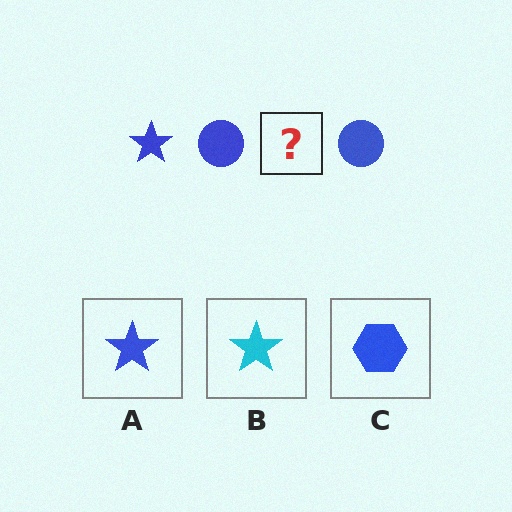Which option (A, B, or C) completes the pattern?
A.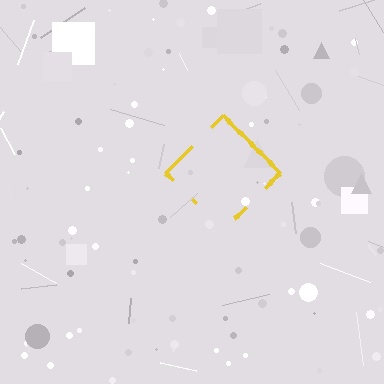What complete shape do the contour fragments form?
The contour fragments form a diamond.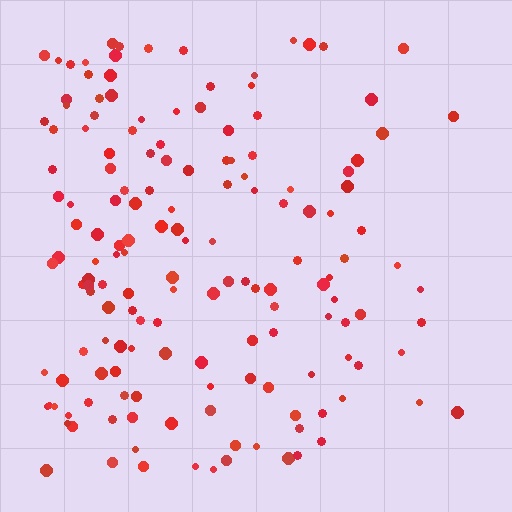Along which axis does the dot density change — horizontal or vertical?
Horizontal.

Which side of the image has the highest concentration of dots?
The left.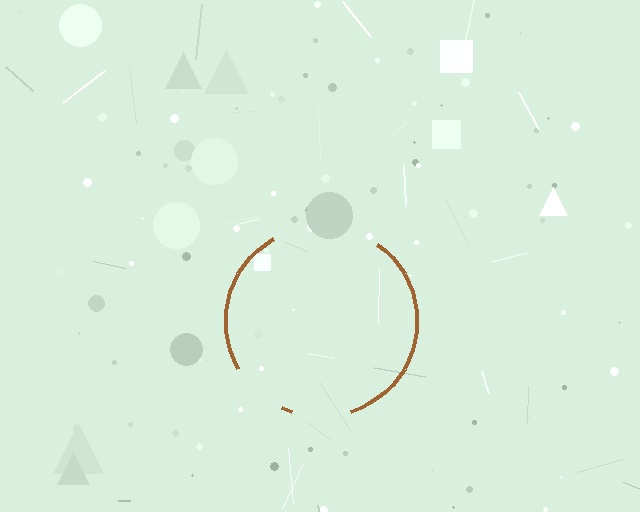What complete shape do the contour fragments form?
The contour fragments form a circle.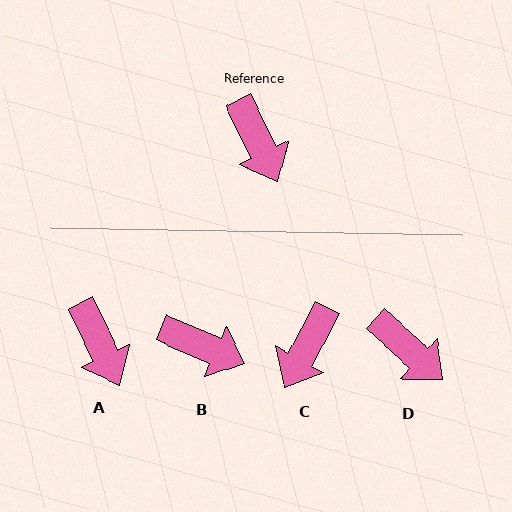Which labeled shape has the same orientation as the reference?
A.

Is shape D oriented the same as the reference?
No, it is off by about 22 degrees.